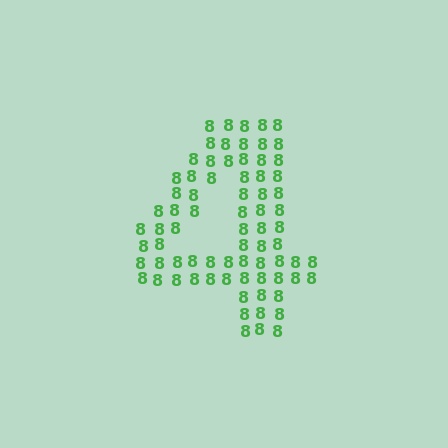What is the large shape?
The large shape is the digit 4.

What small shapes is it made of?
It is made of small digit 8's.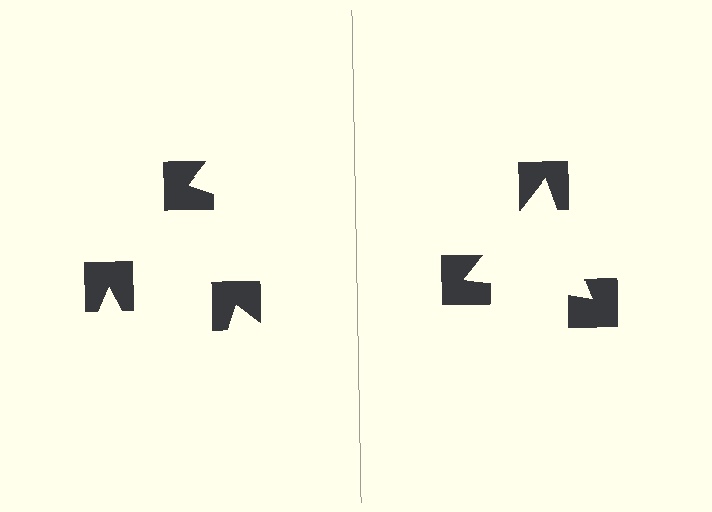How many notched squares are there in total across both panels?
6 — 3 on each side.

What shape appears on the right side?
An illusory triangle.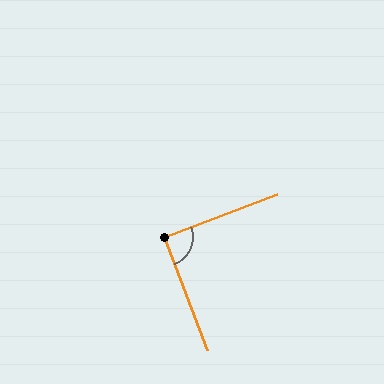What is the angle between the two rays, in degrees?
Approximately 90 degrees.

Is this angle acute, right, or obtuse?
It is approximately a right angle.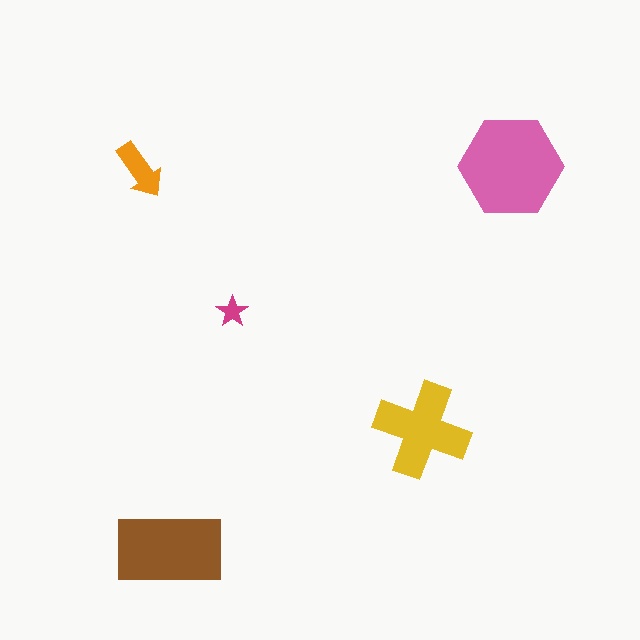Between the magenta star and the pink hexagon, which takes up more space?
The pink hexagon.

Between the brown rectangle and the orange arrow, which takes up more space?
The brown rectangle.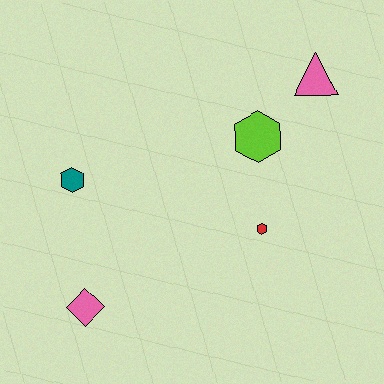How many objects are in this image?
There are 5 objects.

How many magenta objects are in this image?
There are no magenta objects.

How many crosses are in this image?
There are no crosses.